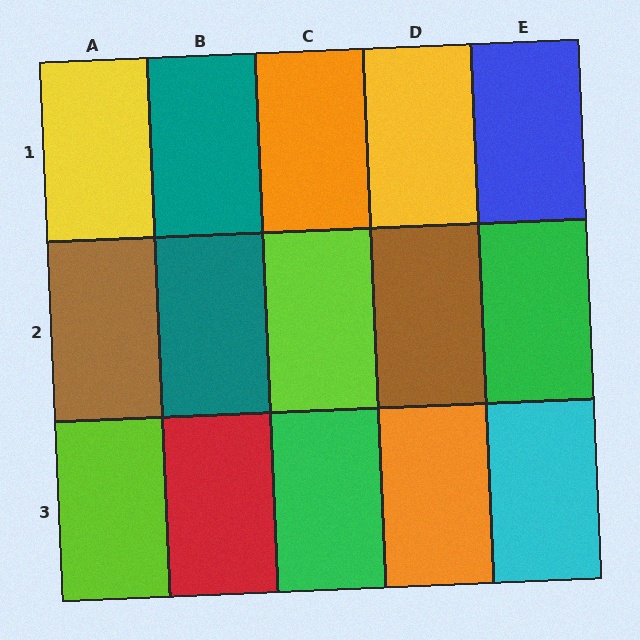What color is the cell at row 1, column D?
Yellow.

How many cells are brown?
2 cells are brown.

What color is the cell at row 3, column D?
Orange.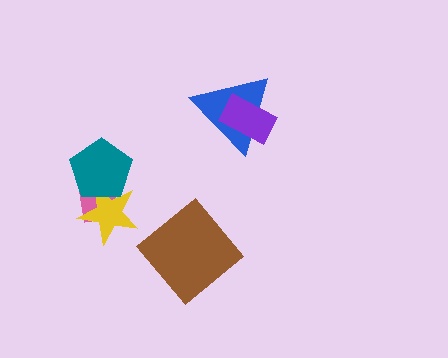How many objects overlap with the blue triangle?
1 object overlaps with the blue triangle.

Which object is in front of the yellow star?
The teal pentagon is in front of the yellow star.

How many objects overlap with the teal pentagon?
2 objects overlap with the teal pentagon.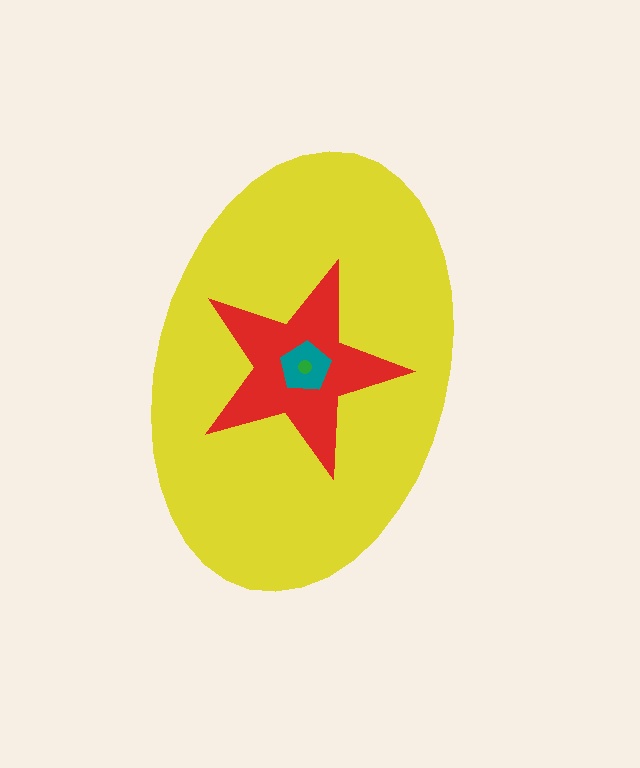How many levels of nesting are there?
4.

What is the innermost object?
The green circle.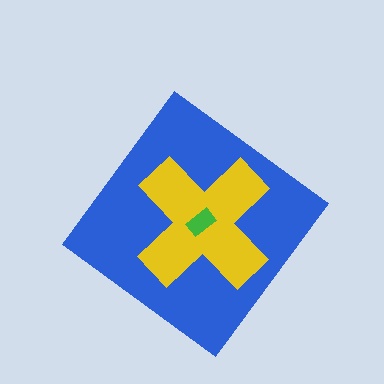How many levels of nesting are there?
3.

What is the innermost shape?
The green rectangle.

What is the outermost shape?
The blue diamond.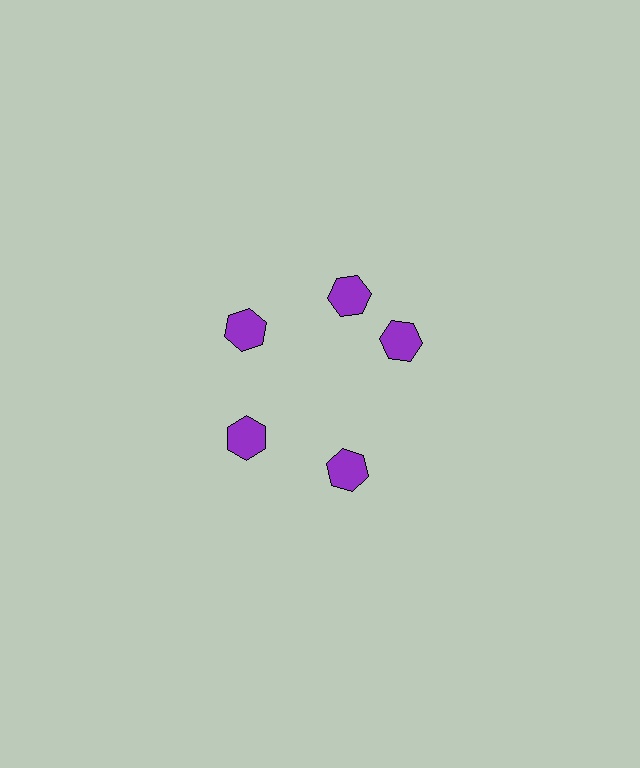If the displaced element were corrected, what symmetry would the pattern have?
It would have 5-fold rotational symmetry — the pattern would map onto itself every 72 degrees.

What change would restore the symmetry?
The symmetry would be restored by rotating it back into even spacing with its neighbors so that all 5 hexagons sit at equal angles and equal distance from the center.